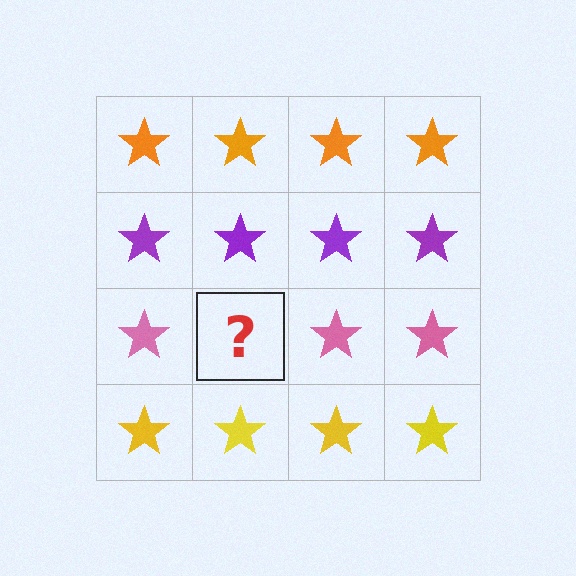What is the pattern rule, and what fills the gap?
The rule is that each row has a consistent color. The gap should be filled with a pink star.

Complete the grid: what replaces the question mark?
The question mark should be replaced with a pink star.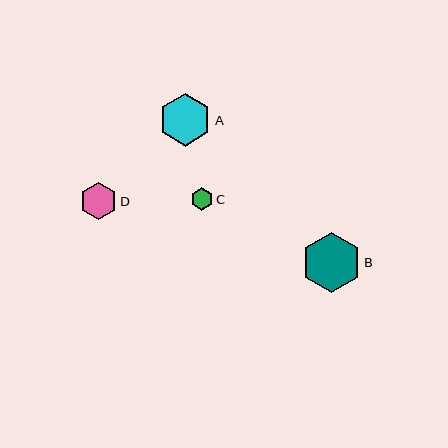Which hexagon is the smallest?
Hexagon C is the smallest with a size of approximately 23 pixels.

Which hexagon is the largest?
Hexagon B is the largest with a size of approximately 60 pixels.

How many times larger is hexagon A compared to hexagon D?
Hexagon A is approximately 1.4 times the size of hexagon D.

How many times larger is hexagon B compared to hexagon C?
Hexagon B is approximately 2.6 times the size of hexagon C.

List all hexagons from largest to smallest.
From largest to smallest: B, A, D, C.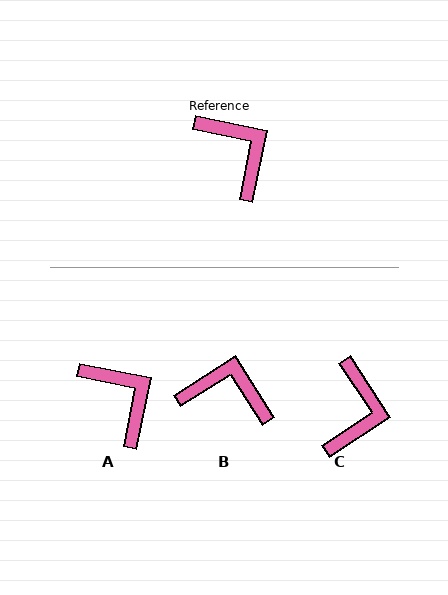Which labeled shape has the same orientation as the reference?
A.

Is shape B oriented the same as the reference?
No, it is off by about 44 degrees.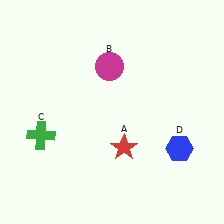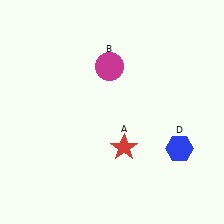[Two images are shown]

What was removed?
The green cross (C) was removed in Image 2.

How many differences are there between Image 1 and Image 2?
There is 1 difference between the two images.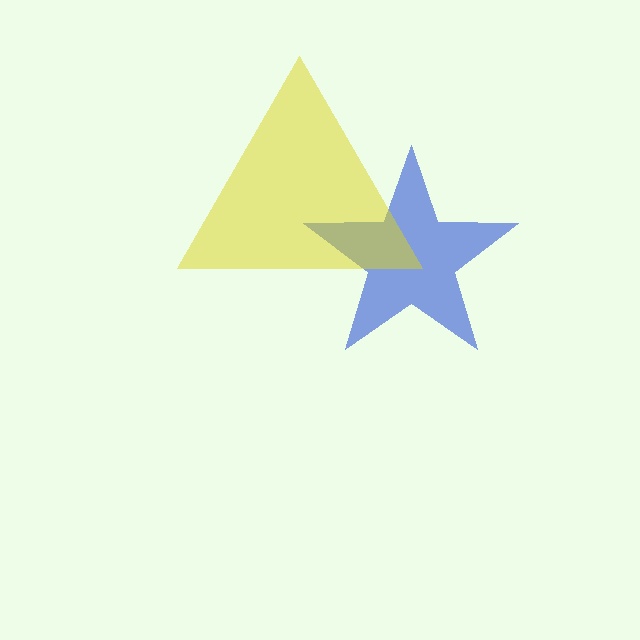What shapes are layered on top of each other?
The layered shapes are: a blue star, a yellow triangle.